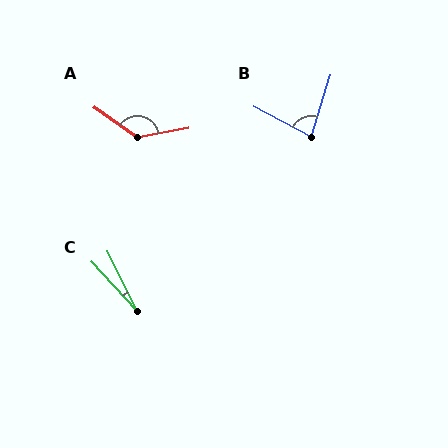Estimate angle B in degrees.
Approximately 79 degrees.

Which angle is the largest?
A, at approximately 135 degrees.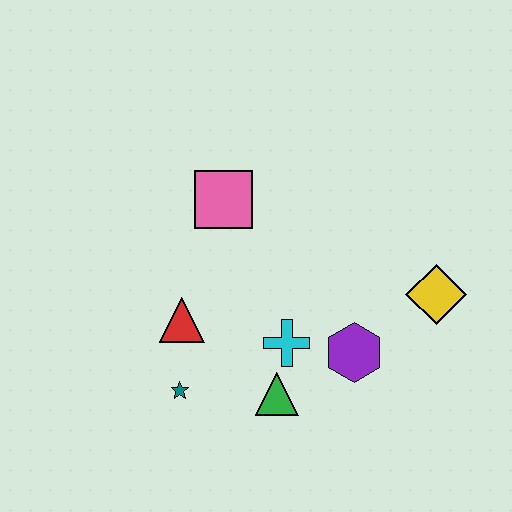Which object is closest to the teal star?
The red triangle is closest to the teal star.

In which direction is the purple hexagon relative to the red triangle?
The purple hexagon is to the right of the red triangle.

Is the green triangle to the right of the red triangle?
Yes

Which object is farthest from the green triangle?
The pink square is farthest from the green triangle.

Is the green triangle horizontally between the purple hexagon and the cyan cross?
No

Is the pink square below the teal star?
No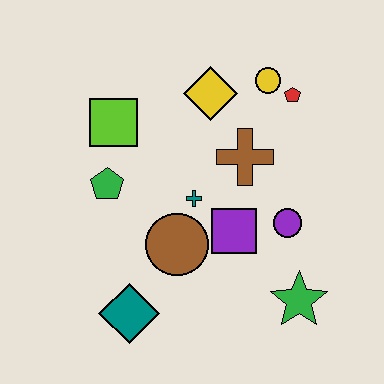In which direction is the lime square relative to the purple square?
The lime square is to the left of the purple square.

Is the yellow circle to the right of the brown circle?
Yes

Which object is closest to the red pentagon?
The yellow circle is closest to the red pentagon.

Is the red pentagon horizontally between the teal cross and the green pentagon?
No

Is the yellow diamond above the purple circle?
Yes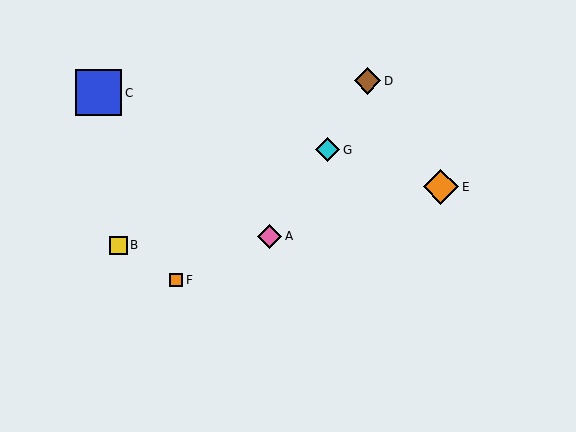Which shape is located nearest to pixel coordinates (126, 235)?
The yellow square (labeled B) at (118, 245) is nearest to that location.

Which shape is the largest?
The blue square (labeled C) is the largest.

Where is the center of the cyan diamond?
The center of the cyan diamond is at (328, 150).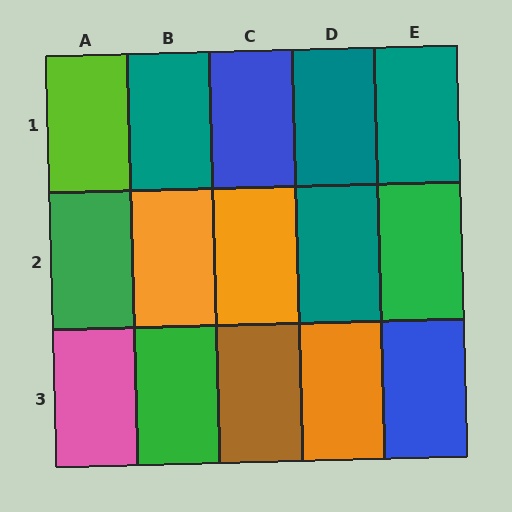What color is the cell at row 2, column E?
Green.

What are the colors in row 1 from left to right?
Lime, teal, blue, teal, teal.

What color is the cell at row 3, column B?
Green.